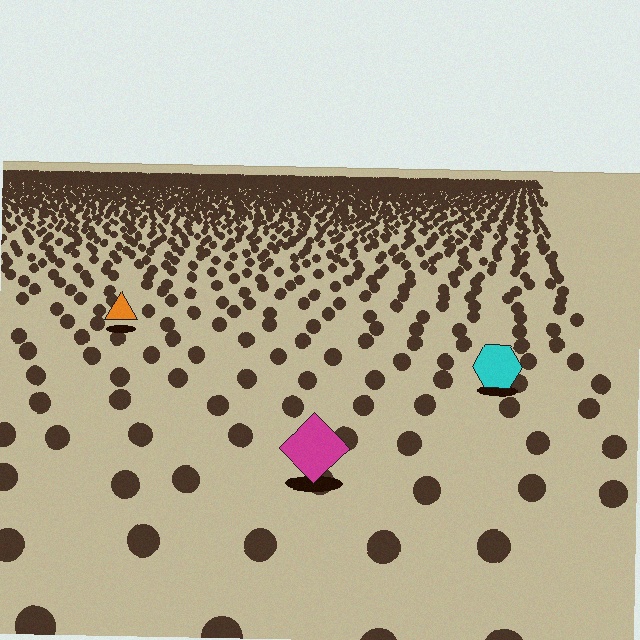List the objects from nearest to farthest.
From nearest to farthest: the magenta diamond, the cyan hexagon, the orange triangle.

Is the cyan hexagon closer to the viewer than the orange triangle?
Yes. The cyan hexagon is closer — you can tell from the texture gradient: the ground texture is coarser near it.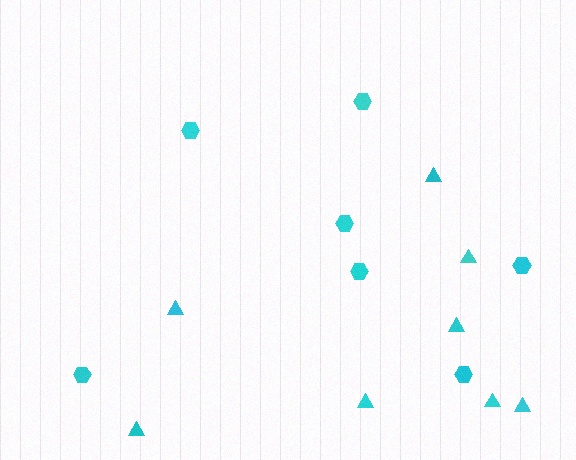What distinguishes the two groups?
There are 2 groups: one group of hexagons (7) and one group of triangles (8).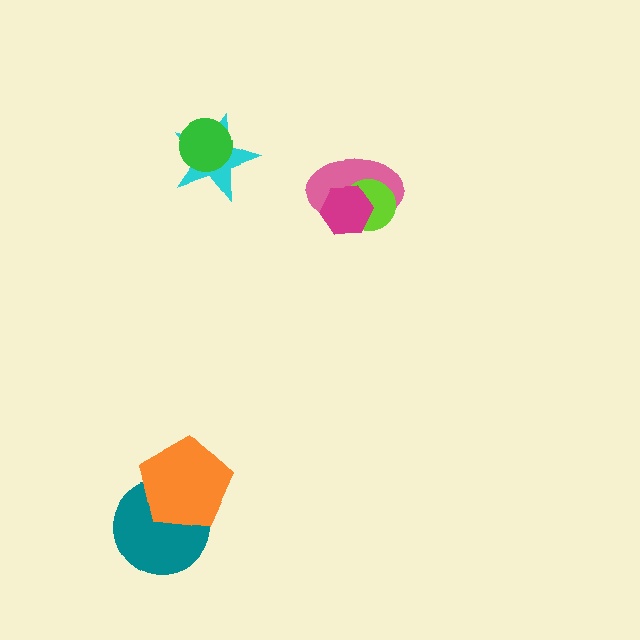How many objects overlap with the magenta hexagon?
2 objects overlap with the magenta hexagon.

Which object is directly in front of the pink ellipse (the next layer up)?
The lime circle is directly in front of the pink ellipse.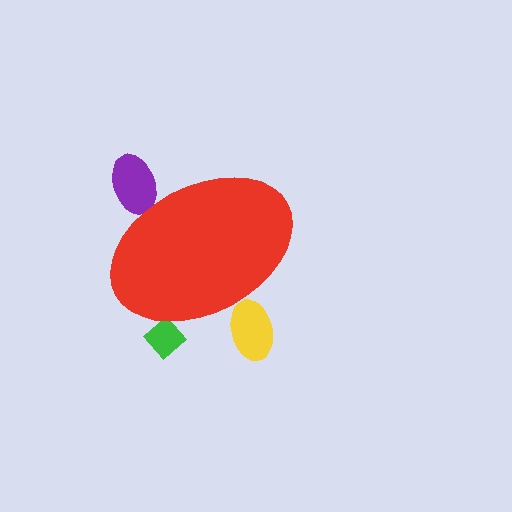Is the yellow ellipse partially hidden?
Yes, the yellow ellipse is partially hidden behind the red ellipse.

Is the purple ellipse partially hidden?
Yes, the purple ellipse is partially hidden behind the red ellipse.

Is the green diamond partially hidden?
Yes, the green diamond is partially hidden behind the red ellipse.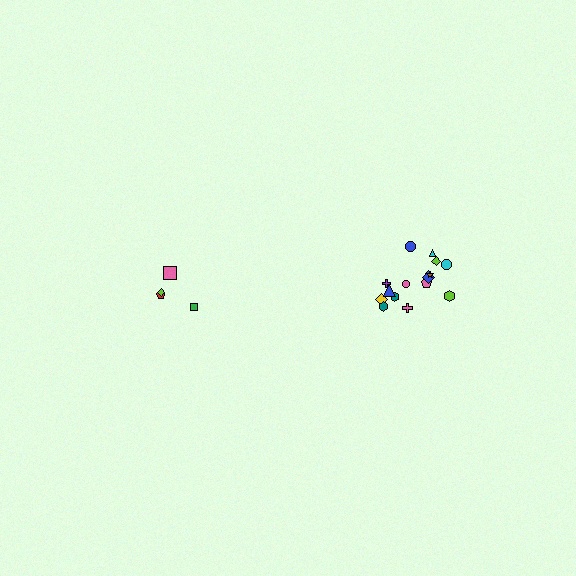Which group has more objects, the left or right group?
The right group.